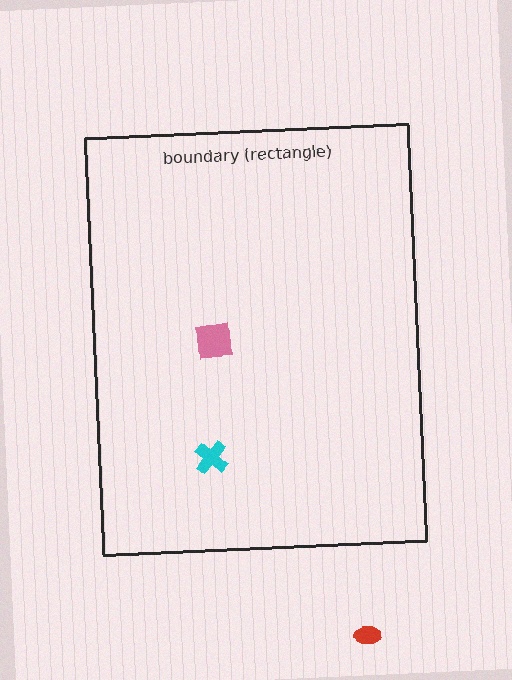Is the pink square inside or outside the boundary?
Inside.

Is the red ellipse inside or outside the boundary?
Outside.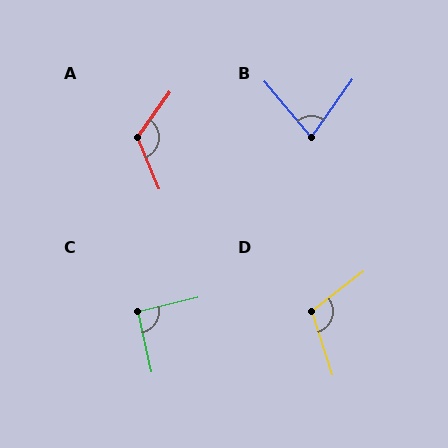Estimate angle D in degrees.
Approximately 110 degrees.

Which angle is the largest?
A, at approximately 122 degrees.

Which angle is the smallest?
B, at approximately 75 degrees.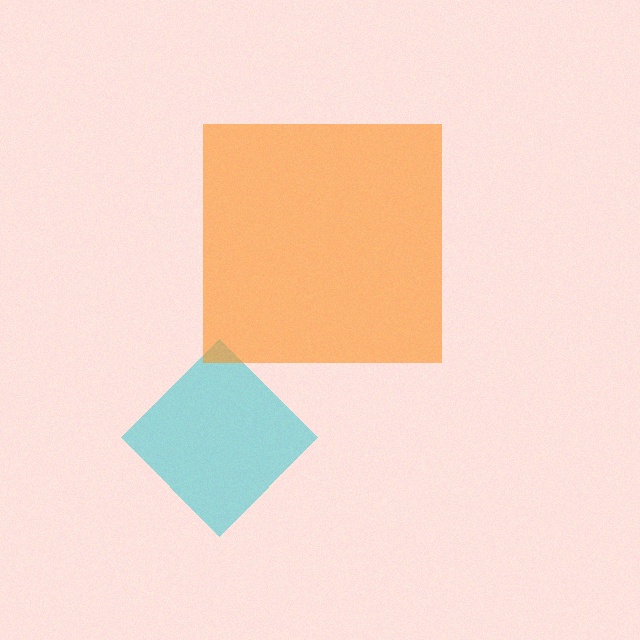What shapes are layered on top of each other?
The layered shapes are: a cyan diamond, an orange square.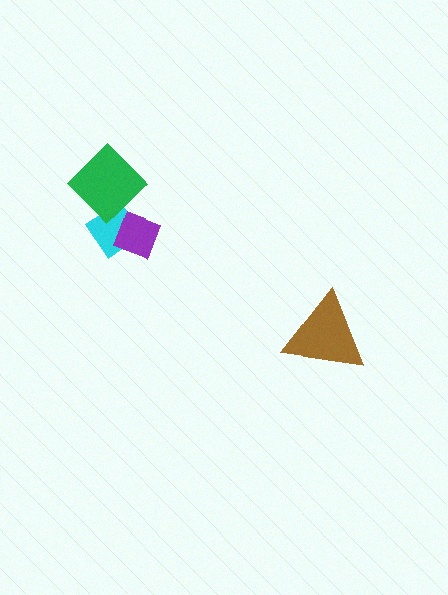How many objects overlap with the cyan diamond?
2 objects overlap with the cyan diamond.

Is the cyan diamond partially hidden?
Yes, it is partially covered by another shape.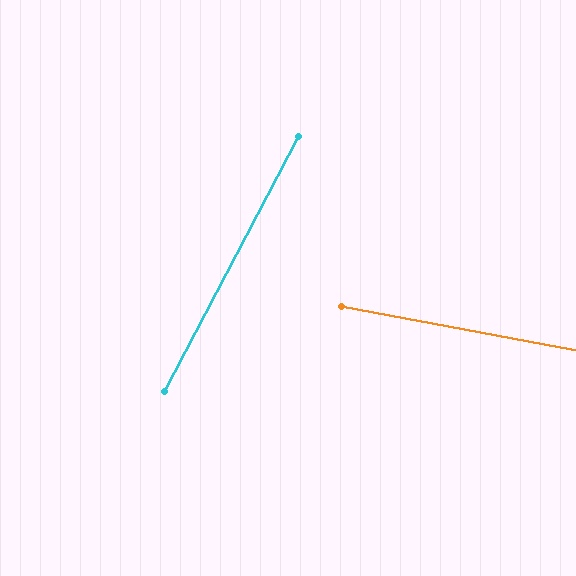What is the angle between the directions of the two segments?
Approximately 73 degrees.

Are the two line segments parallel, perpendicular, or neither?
Neither parallel nor perpendicular — they differ by about 73°.